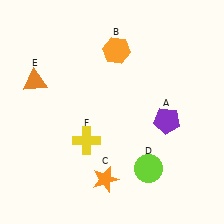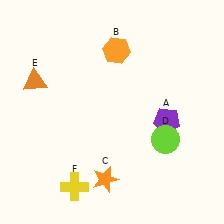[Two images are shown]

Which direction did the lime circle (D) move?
The lime circle (D) moved up.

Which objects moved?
The objects that moved are: the lime circle (D), the yellow cross (F).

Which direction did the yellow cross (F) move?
The yellow cross (F) moved down.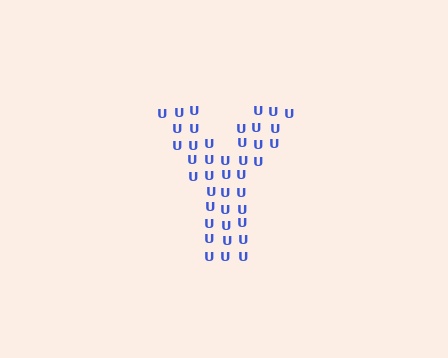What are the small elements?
The small elements are letter U's.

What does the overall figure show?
The overall figure shows the letter Y.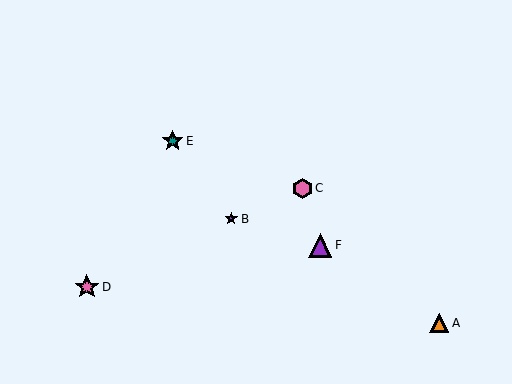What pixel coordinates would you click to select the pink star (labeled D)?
Click at (87, 287) to select the pink star D.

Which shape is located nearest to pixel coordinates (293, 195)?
The pink hexagon (labeled C) at (303, 188) is nearest to that location.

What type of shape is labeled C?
Shape C is a pink hexagon.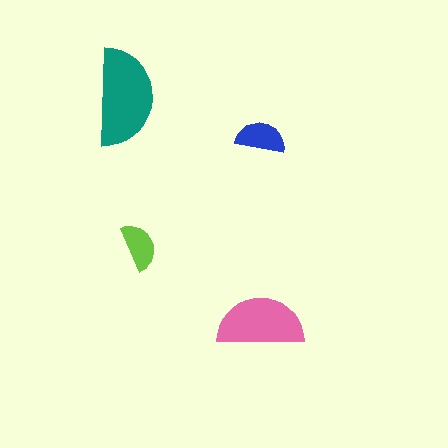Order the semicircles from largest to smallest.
the teal one, the pink one, the blue one, the lime one.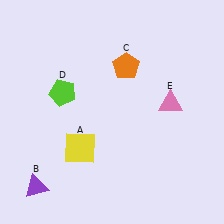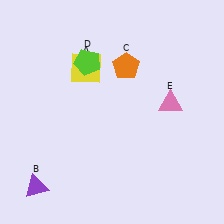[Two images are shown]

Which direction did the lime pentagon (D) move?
The lime pentagon (D) moved up.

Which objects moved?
The objects that moved are: the yellow square (A), the lime pentagon (D).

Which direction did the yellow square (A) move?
The yellow square (A) moved up.